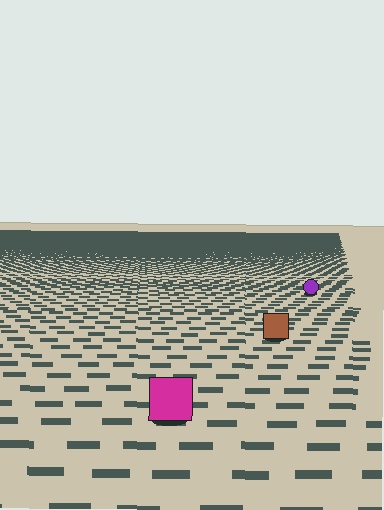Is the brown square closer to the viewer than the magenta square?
No. The magenta square is closer — you can tell from the texture gradient: the ground texture is coarser near it.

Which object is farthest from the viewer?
The purple circle is farthest from the viewer. It appears smaller and the ground texture around it is denser.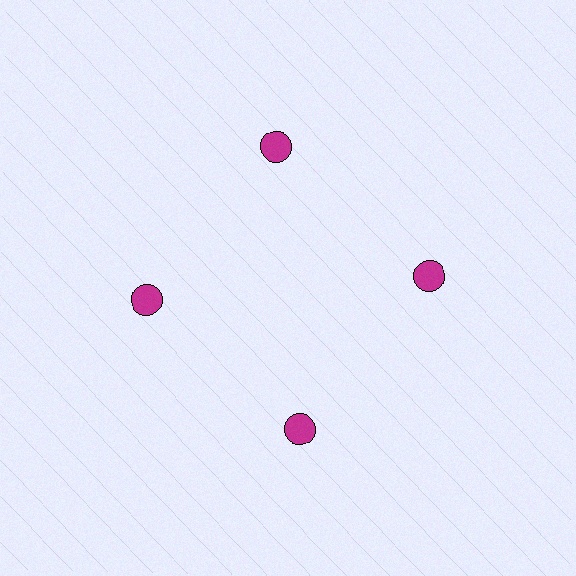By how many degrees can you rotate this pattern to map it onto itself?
The pattern maps onto itself every 90 degrees of rotation.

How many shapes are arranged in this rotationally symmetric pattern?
There are 4 shapes, arranged in 4 groups of 1.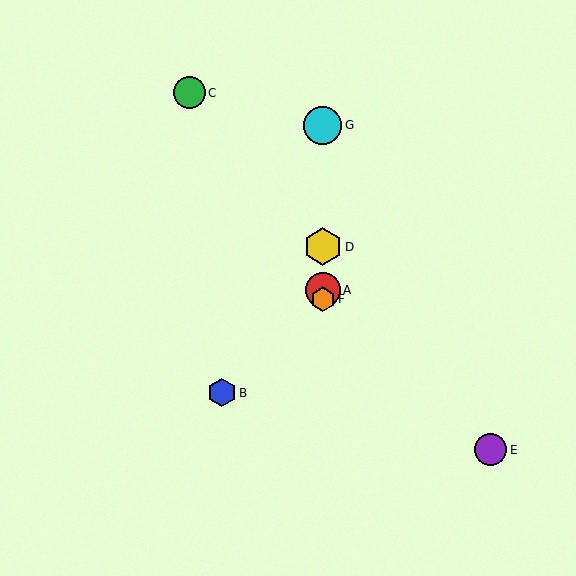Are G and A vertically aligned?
Yes, both are at x≈323.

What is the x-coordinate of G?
Object G is at x≈323.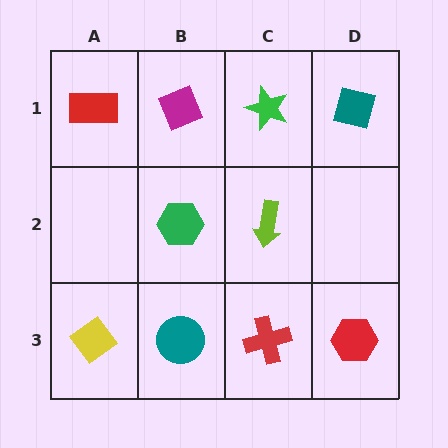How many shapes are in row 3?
4 shapes.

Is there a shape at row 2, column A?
No, that cell is empty.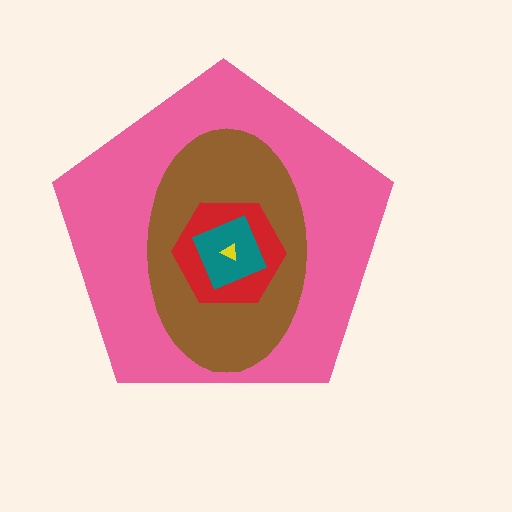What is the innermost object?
The yellow triangle.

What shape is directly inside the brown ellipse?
The red hexagon.